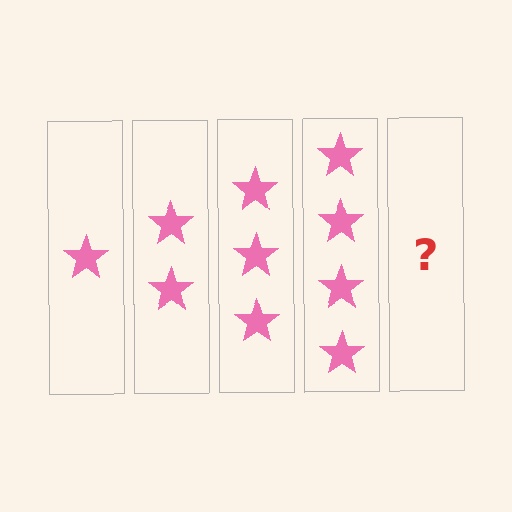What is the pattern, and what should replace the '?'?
The pattern is that each step adds one more star. The '?' should be 5 stars.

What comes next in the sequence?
The next element should be 5 stars.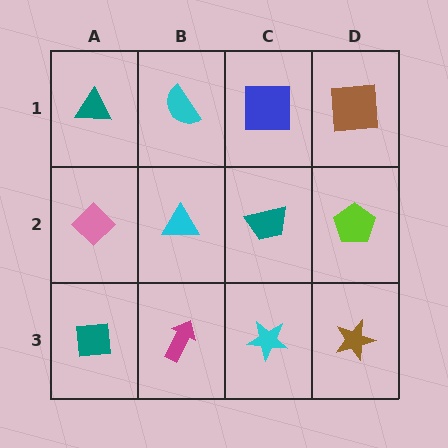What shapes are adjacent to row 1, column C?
A teal trapezoid (row 2, column C), a cyan semicircle (row 1, column B), a brown square (row 1, column D).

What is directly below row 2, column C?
A cyan star.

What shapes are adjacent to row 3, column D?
A lime pentagon (row 2, column D), a cyan star (row 3, column C).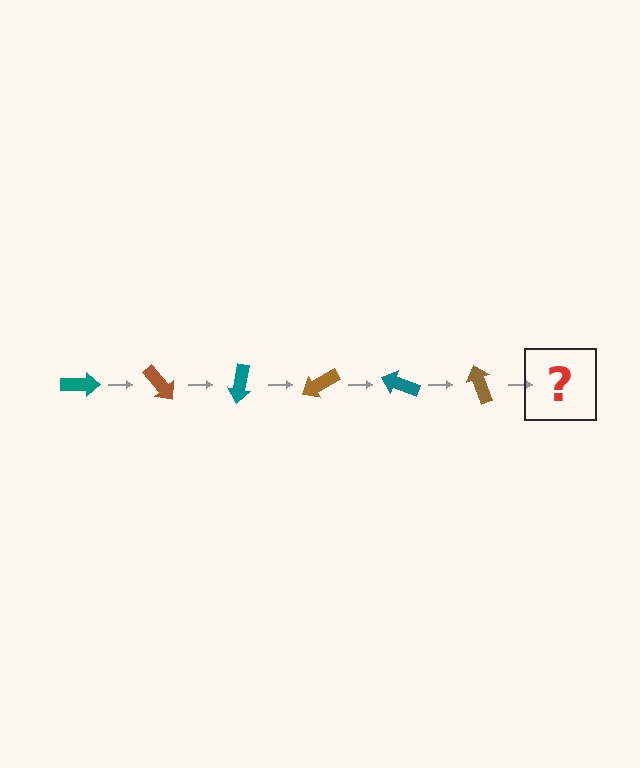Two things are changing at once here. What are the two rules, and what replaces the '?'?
The two rules are that it rotates 50 degrees each step and the color cycles through teal and brown. The '?' should be a teal arrow, rotated 300 degrees from the start.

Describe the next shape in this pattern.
It should be a teal arrow, rotated 300 degrees from the start.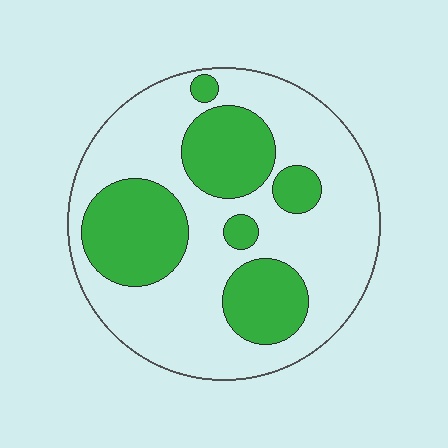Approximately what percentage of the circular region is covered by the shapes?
Approximately 35%.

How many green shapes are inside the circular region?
6.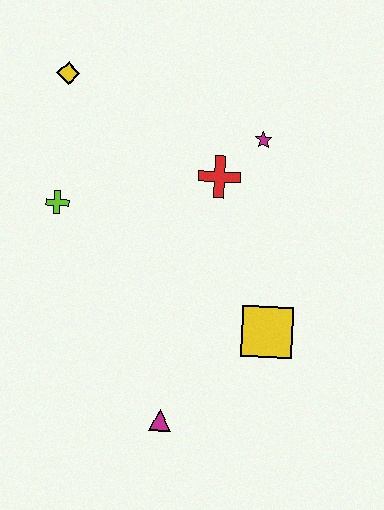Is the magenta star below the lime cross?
No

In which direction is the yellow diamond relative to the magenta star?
The yellow diamond is to the left of the magenta star.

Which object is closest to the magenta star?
The red cross is closest to the magenta star.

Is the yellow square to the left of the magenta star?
No